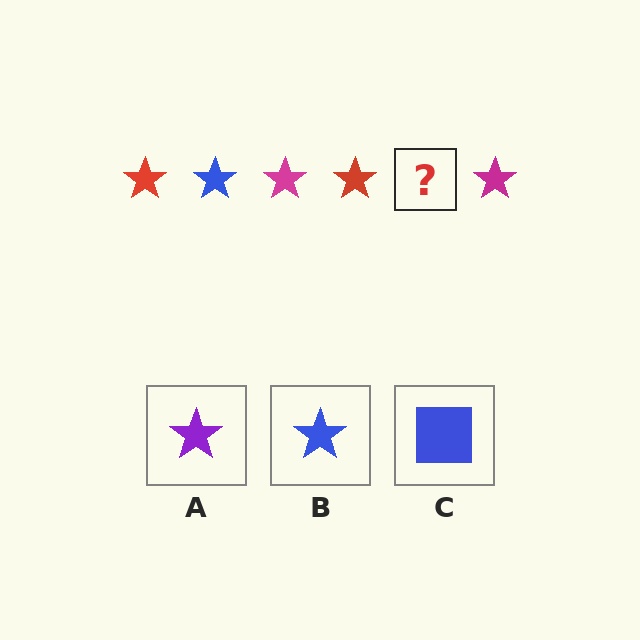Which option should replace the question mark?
Option B.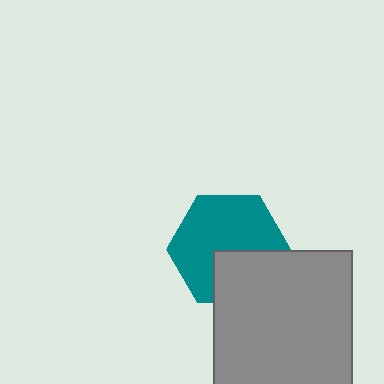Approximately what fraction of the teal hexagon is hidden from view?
Roughly 33% of the teal hexagon is hidden behind the gray square.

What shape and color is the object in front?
The object in front is a gray square.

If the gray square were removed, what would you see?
You would see the complete teal hexagon.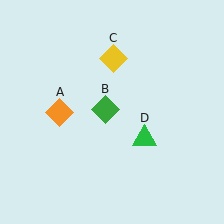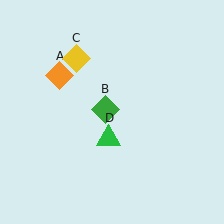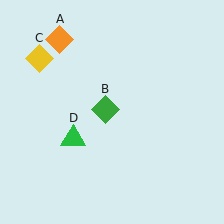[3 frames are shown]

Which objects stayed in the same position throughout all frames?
Green diamond (object B) remained stationary.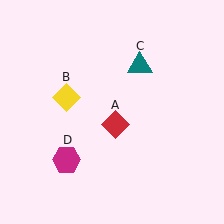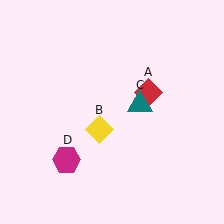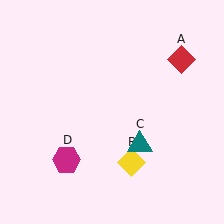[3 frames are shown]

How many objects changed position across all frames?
3 objects changed position: red diamond (object A), yellow diamond (object B), teal triangle (object C).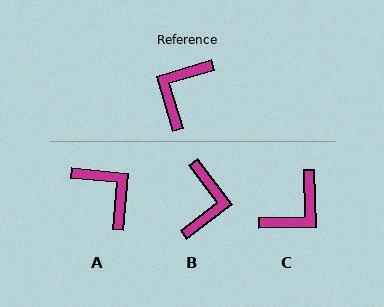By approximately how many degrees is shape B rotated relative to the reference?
Approximately 159 degrees clockwise.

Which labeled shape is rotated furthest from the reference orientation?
C, about 165 degrees away.